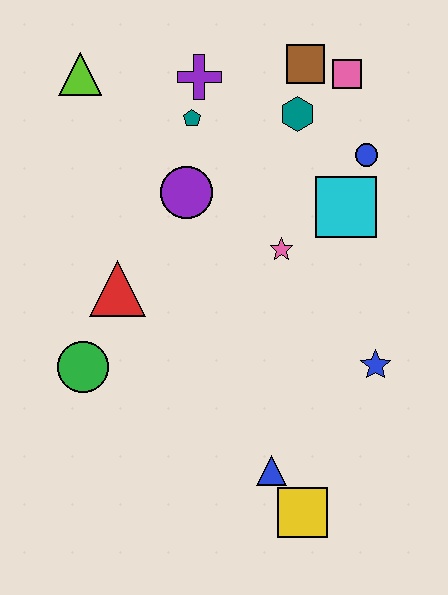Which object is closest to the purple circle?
The teal pentagon is closest to the purple circle.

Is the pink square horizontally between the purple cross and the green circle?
No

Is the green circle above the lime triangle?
No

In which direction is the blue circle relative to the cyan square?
The blue circle is above the cyan square.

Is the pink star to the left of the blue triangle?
No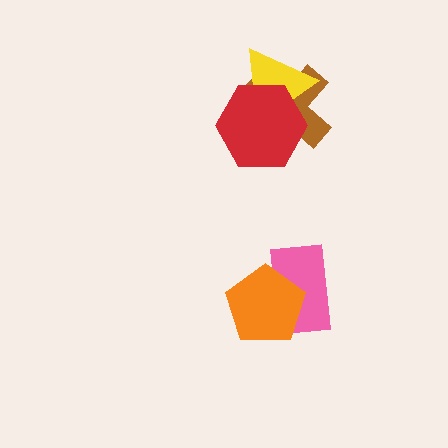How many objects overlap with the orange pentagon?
1 object overlaps with the orange pentagon.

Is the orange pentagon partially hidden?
No, no other shape covers it.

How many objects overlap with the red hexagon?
2 objects overlap with the red hexagon.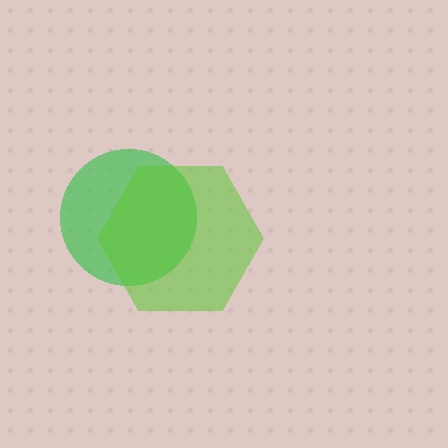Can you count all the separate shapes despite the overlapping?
Yes, there are 2 separate shapes.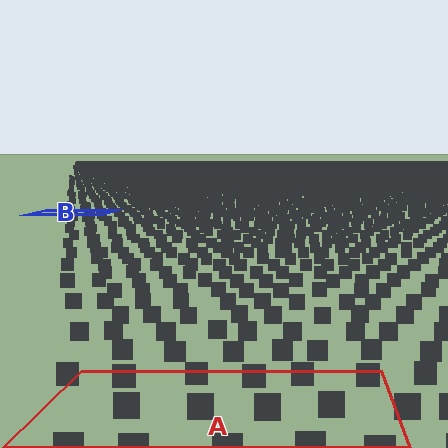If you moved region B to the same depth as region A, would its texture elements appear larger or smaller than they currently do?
They would appear larger. At a closer depth, the same texture elements are projected at a bigger on-screen size.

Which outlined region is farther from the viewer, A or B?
Region B is farther from the viewer — the texture elements inside it appear smaller and more densely packed.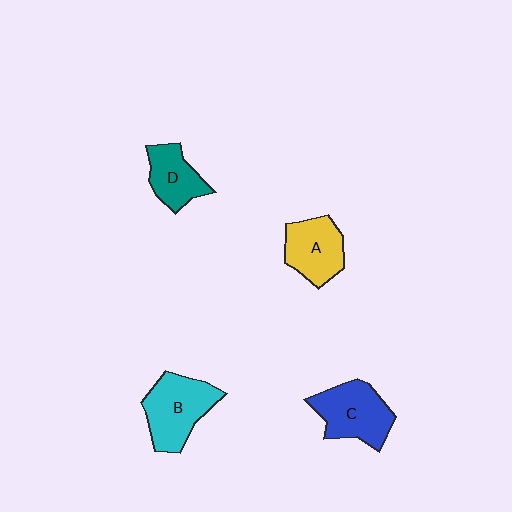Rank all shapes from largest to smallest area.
From largest to smallest: B (cyan), C (blue), A (yellow), D (teal).